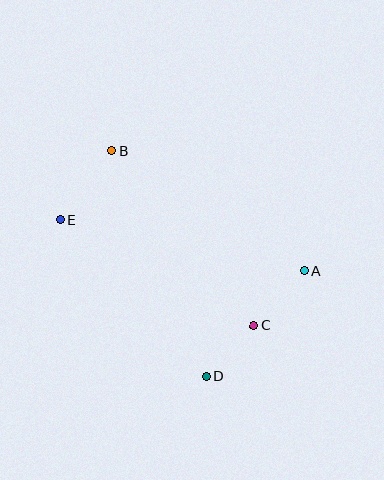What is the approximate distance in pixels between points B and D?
The distance between B and D is approximately 244 pixels.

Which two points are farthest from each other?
Points A and E are farthest from each other.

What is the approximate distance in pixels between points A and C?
The distance between A and C is approximately 75 pixels.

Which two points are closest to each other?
Points C and D are closest to each other.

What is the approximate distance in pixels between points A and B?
The distance between A and B is approximately 227 pixels.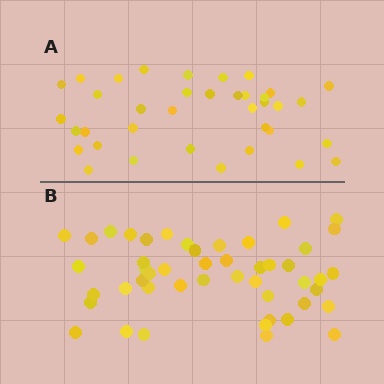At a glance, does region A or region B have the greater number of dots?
Region B (the bottom region) has more dots.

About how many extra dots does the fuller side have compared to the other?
Region B has roughly 12 or so more dots than region A.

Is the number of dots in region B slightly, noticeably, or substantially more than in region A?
Region B has noticeably more, but not dramatically so. The ratio is roughly 1.3 to 1.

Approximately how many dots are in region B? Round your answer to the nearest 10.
About 50 dots. (The exact count is 48, which rounds to 50.)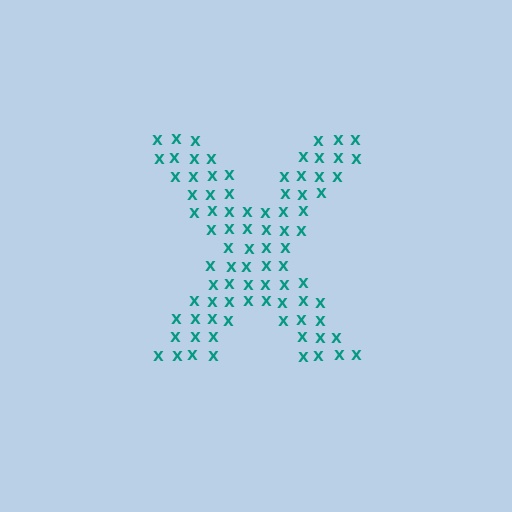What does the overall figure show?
The overall figure shows the letter X.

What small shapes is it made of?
It is made of small letter X's.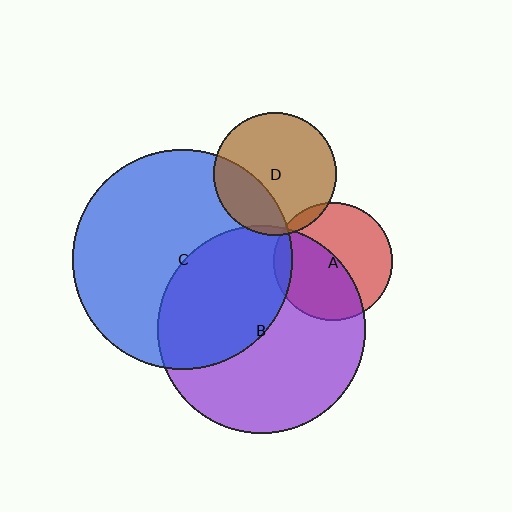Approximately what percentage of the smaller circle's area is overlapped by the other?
Approximately 5%.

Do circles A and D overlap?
Yes.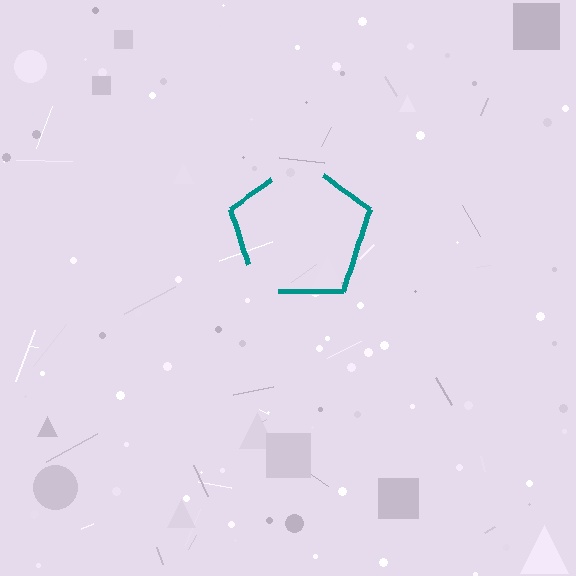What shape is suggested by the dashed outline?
The dashed outline suggests a pentagon.